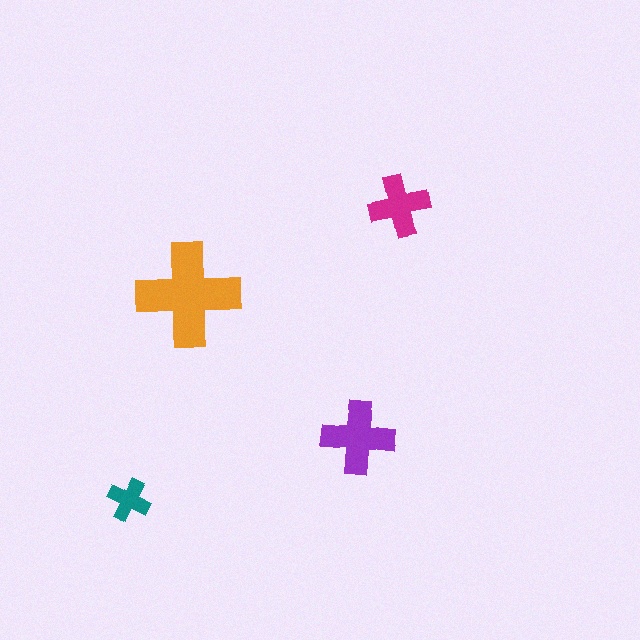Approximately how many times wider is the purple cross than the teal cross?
About 1.5 times wider.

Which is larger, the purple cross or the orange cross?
The orange one.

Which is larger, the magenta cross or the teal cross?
The magenta one.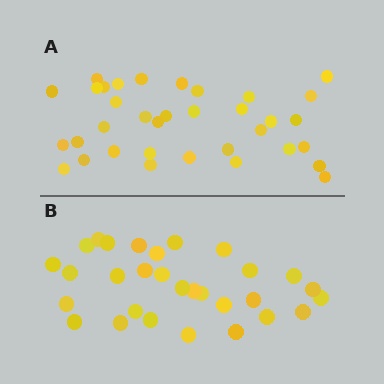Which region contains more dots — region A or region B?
Region A (the top region) has more dots.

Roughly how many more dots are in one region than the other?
Region A has about 5 more dots than region B.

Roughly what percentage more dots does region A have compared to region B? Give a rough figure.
About 15% more.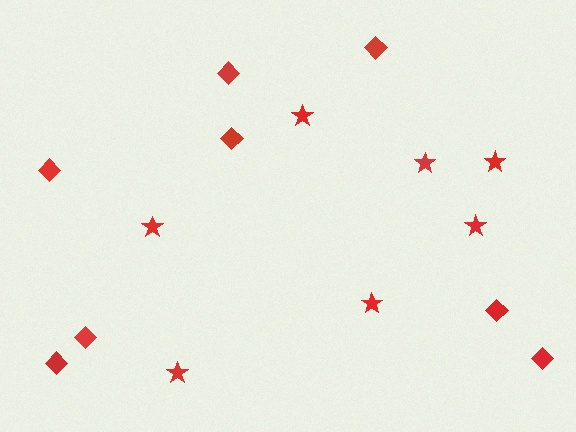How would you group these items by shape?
There are 2 groups: one group of stars (7) and one group of diamonds (8).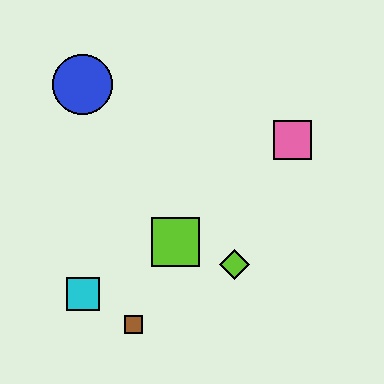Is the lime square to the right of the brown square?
Yes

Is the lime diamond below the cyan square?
No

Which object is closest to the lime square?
The lime diamond is closest to the lime square.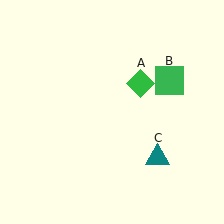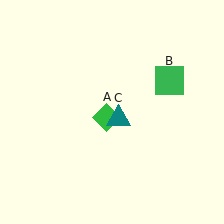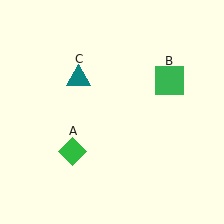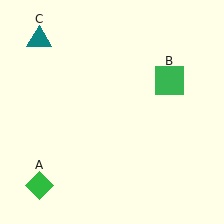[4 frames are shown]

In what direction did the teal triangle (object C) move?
The teal triangle (object C) moved up and to the left.